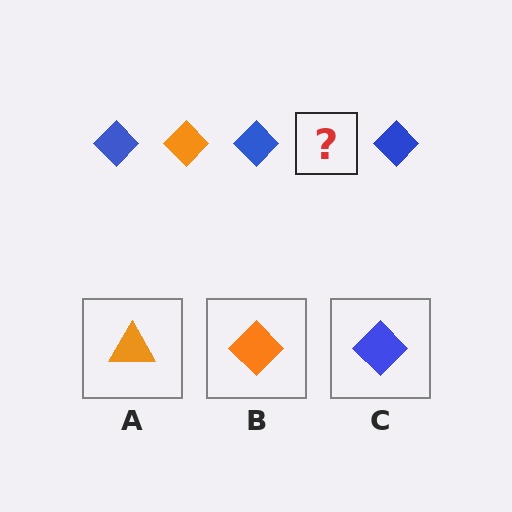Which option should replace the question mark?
Option B.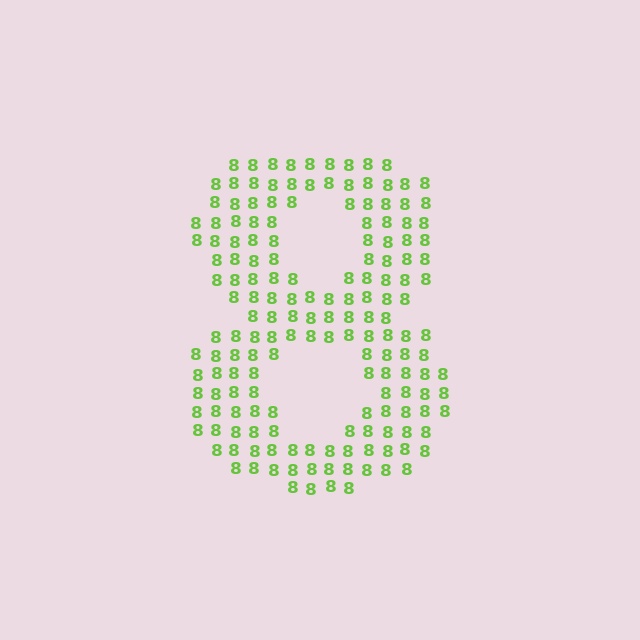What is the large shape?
The large shape is the digit 8.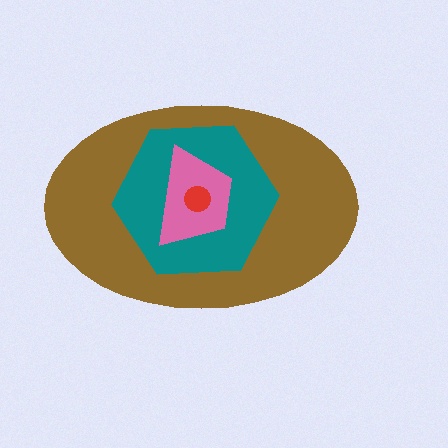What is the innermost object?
The red circle.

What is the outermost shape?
The brown ellipse.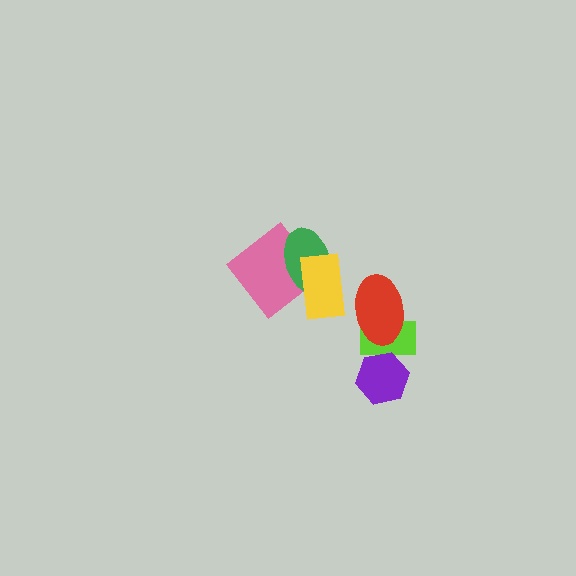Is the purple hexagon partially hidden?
No, no other shape covers it.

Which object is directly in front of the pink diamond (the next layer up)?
The green ellipse is directly in front of the pink diamond.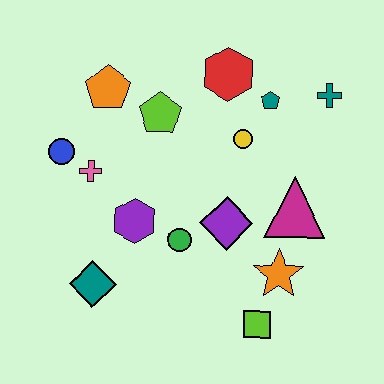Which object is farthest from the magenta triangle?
The blue circle is farthest from the magenta triangle.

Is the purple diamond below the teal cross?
Yes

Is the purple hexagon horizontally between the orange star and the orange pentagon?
Yes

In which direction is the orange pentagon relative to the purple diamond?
The orange pentagon is above the purple diamond.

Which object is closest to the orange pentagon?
The lime pentagon is closest to the orange pentagon.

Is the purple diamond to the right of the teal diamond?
Yes